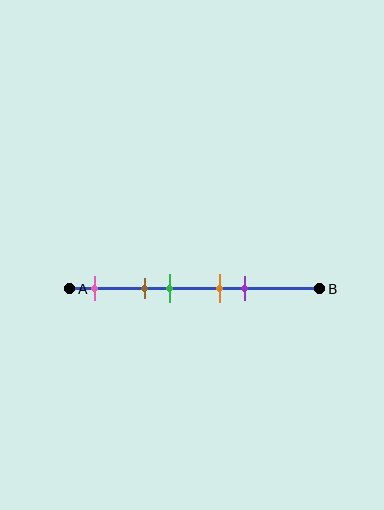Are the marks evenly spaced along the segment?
No, the marks are not evenly spaced.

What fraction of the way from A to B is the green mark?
The green mark is approximately 40% (0.4) of the way from A to B.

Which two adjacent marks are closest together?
The orange and purple marks are the closest adjacent pair.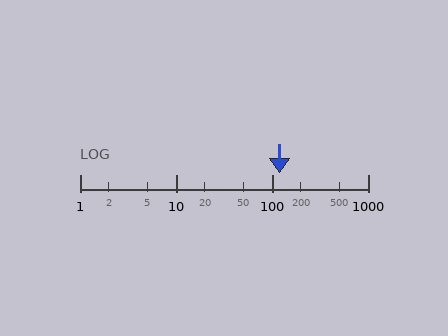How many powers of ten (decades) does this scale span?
The scale spans 3 decades, from 1 to 1000.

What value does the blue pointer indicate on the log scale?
The pointer indicates approximately 120.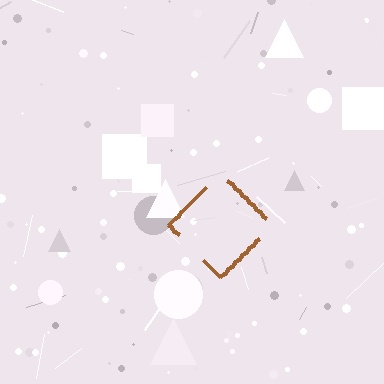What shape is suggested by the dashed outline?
The dashed outline suggests a diamond.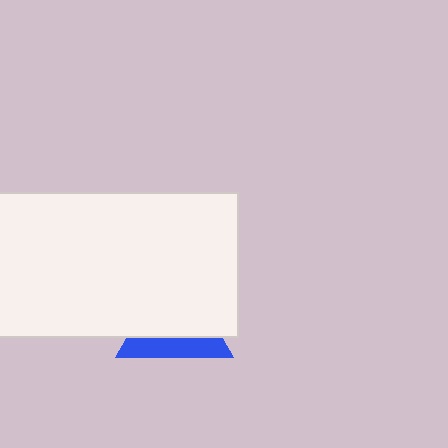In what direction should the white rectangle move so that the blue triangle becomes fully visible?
The white rectangle should move up. That is the shortest direction to clear the overlap and leave the blue triangle fully visible.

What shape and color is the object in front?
The object in front is a white rectangle.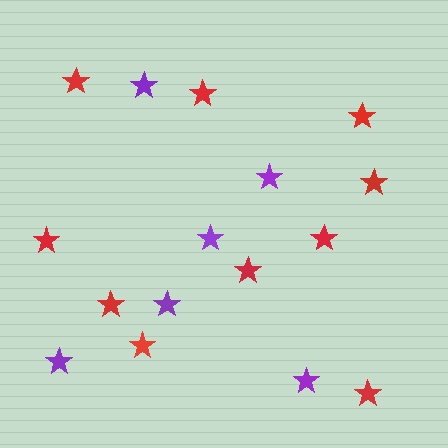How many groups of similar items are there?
There are 2 groups: one group of red stars (10) and one group of purple stars (6).